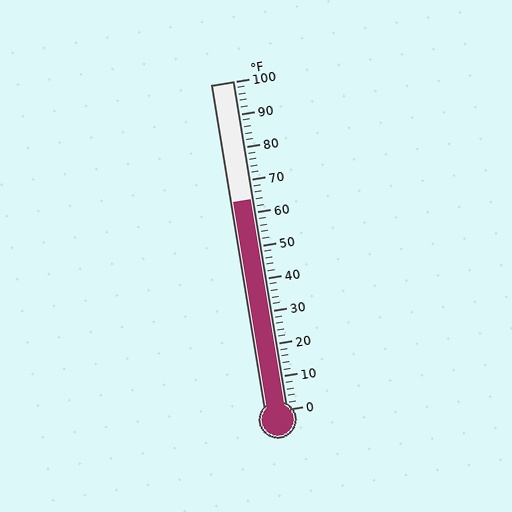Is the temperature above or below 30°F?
The temperature is above 30°F.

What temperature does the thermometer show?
The thermometer shows approximately 64°F.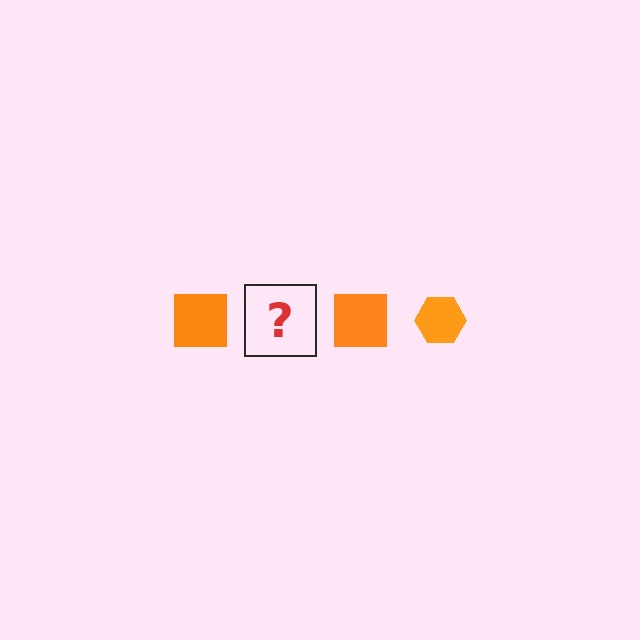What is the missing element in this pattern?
The missing element is an orange hexagon.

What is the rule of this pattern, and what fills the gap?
The rule is that the pattern cycles through square, hexagon shapes in orange. The gap should be filled with an orange hexagon.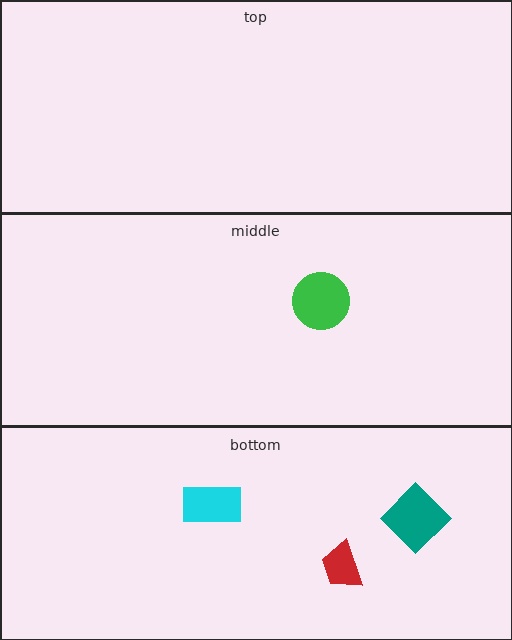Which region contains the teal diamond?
The bottom region.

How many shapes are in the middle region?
1.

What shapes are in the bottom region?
The teal diamond, the red trapezoid, the cyan rectangle.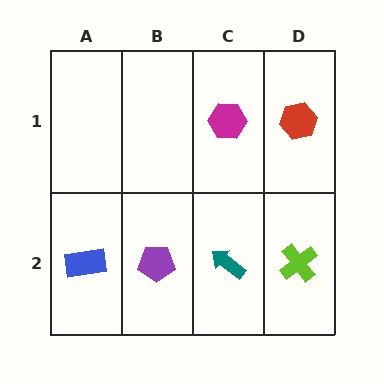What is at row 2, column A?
A blue rectangle.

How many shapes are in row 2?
4 shapes.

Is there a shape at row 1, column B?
No, that cell is empty.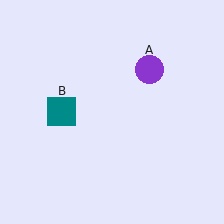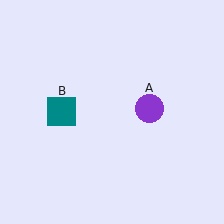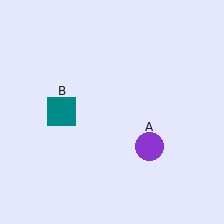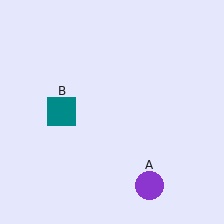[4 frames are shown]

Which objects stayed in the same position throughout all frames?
Teal square (object B) remained stationary.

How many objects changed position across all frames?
1 object changed position: purple circle (object A).